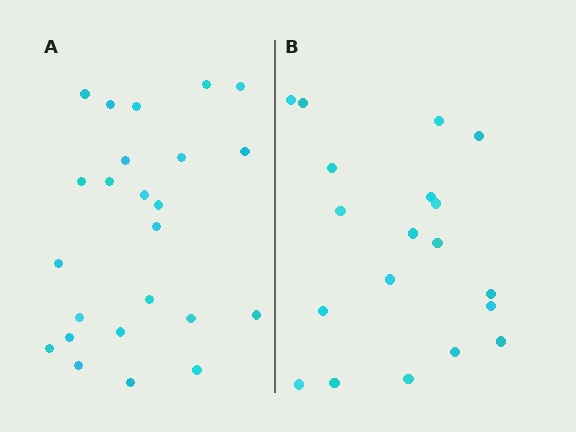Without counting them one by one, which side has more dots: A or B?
Region A (the left region) has more dots.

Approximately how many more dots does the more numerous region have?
Region A has about 5 more dots than region B.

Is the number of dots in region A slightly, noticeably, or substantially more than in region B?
Region A has noticeably more, but not dramatically so. The ratio is roughly 1.3 to 1.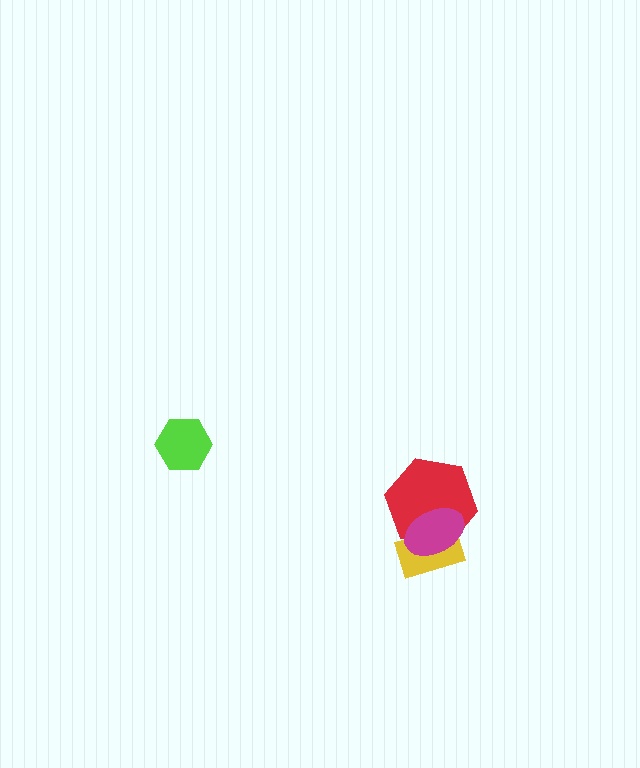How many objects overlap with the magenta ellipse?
2 objects overlap with the magenta ellipse.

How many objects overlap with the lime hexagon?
0 objects overlap with the lime hexagon.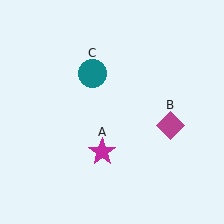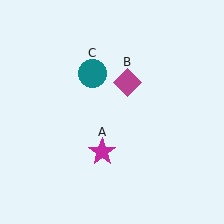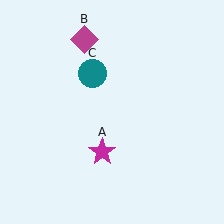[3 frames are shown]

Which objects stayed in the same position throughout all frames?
Magenta star (object A) and teal circle (object C) remained stationary.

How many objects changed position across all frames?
1 object changed position: magenta diamond (object B).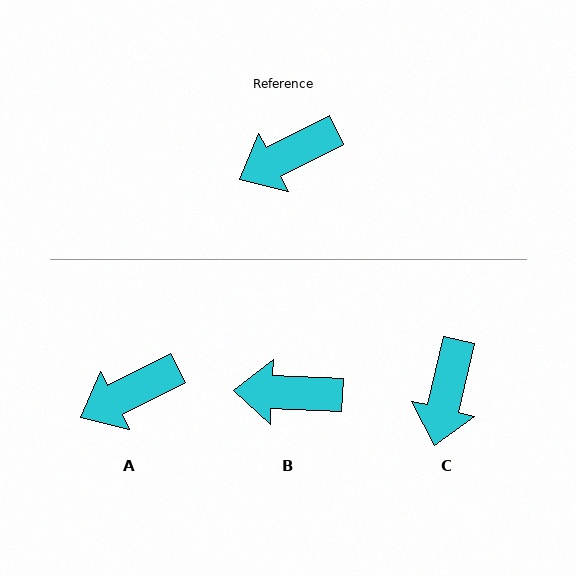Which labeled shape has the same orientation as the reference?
A.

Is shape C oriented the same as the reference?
No, it is off by about 50 degrees.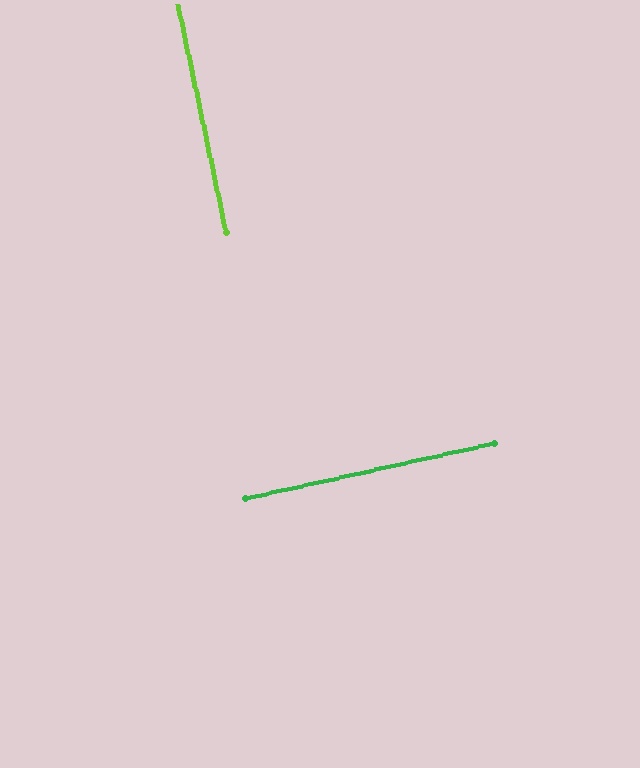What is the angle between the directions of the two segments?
Approximately 89 degrees.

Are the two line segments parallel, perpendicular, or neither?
Perpendicular — they meet at approximately 89°.